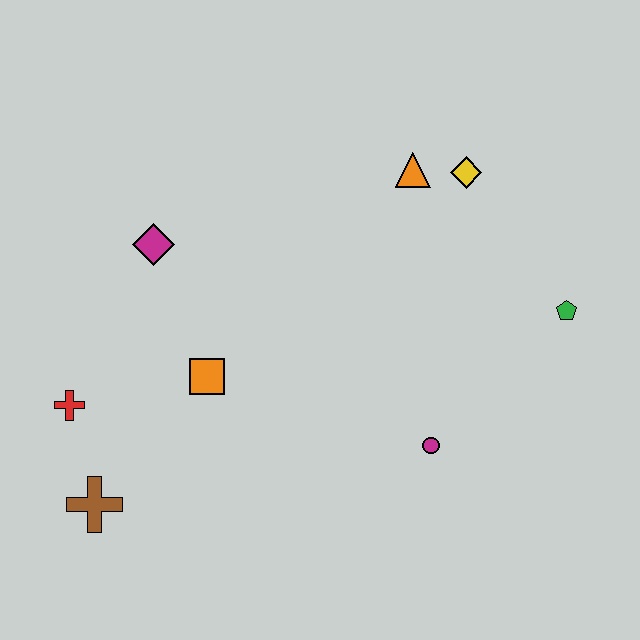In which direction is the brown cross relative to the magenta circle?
The brown cross is to the left of the magenta circle.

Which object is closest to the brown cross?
The red cross is closest to the brown cross.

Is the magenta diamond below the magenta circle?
No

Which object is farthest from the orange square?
The green pentagon is farthest from the orange square.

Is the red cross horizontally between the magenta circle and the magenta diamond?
No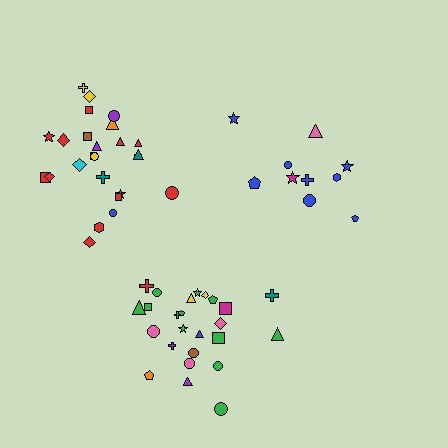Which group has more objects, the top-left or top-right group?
The top-left group.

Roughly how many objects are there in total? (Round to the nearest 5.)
Roughly 60 objects in total.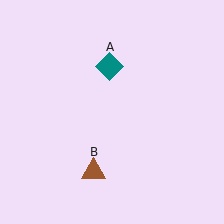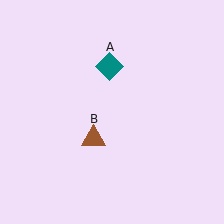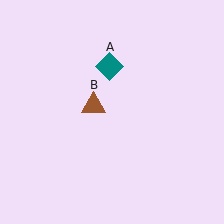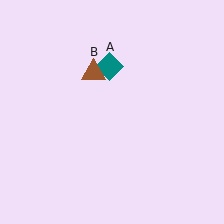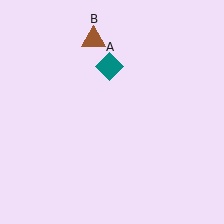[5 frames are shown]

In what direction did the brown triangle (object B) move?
The brown triangle (object B) moved up.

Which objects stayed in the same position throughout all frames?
Teal diamond (object A) remained stationary.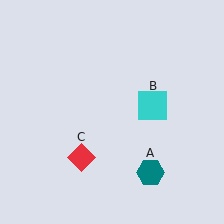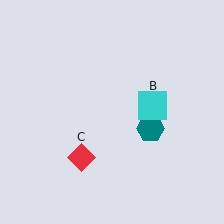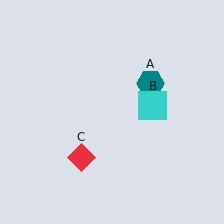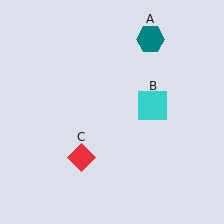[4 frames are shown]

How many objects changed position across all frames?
1 object changed position: teal hexagon (object A).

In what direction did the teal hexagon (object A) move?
The teal hexagon (object A) moved up.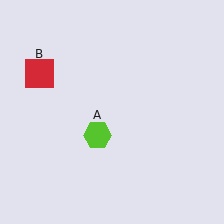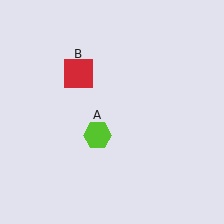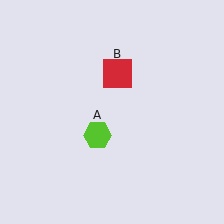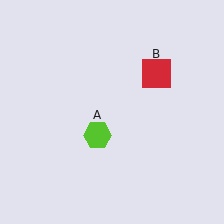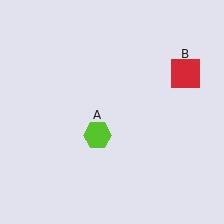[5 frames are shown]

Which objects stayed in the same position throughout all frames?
Lime hexagon (object A) remained stationary.